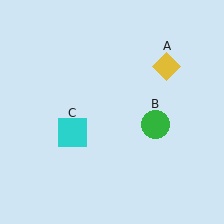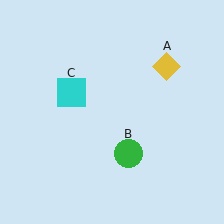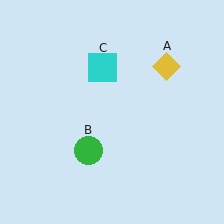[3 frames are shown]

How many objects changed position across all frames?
2 objects changed position: green circle (object B), cyan square (object C).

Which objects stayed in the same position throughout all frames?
Yellow diamond (object A) remained stationary.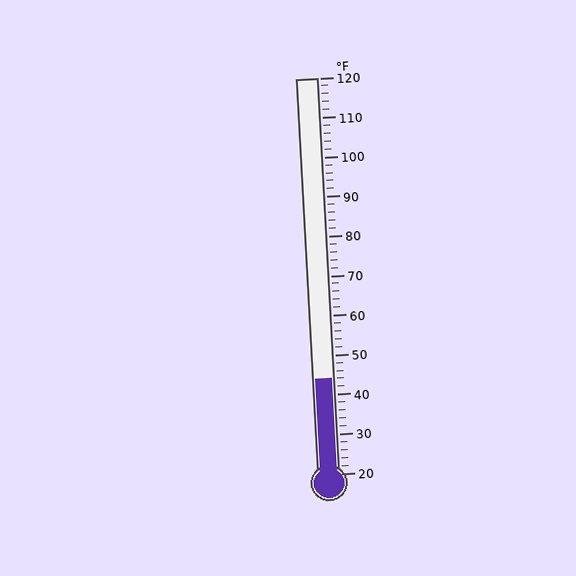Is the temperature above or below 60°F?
The temperature is below 60°F.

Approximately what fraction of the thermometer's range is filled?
The thermometer is filled to approximately 25% of its range.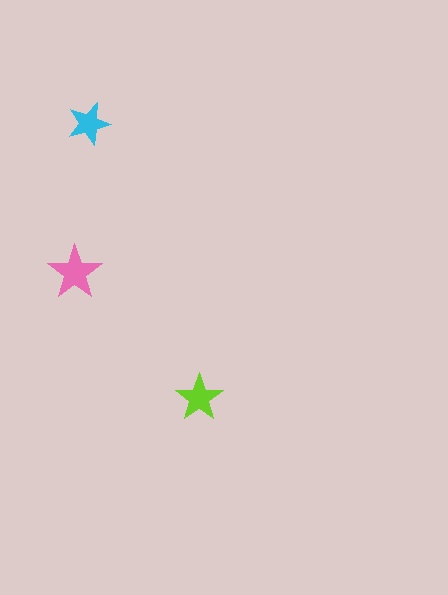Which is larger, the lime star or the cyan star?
The lime one.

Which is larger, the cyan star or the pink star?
The pink one.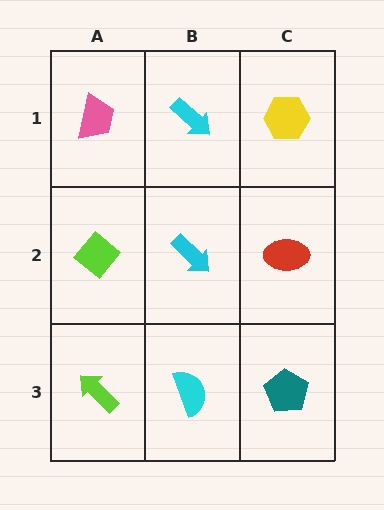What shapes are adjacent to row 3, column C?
A red ellipse (row 2, column C), a cyan semicircle (row 3, column B).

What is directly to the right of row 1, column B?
A yellow hexagon.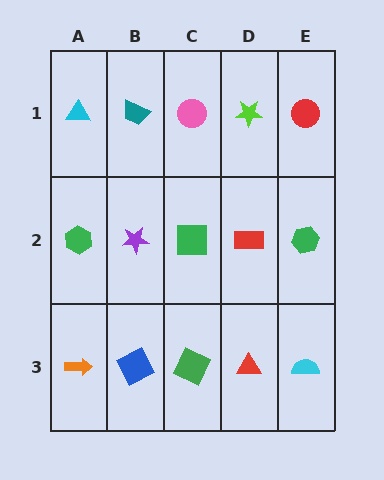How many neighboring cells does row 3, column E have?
2.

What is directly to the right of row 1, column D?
A red circle.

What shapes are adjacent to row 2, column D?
A lime star (row 1, column D), a red triangle (row 3, column D), a green square (row 2, column C), a green hexagon (row 2, column E).